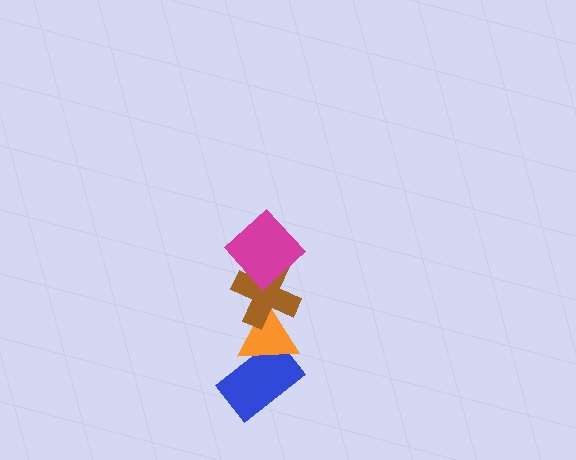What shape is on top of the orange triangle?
The brown cross is on top of the orange triangle.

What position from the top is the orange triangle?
The orange triangle is 3rd from the top.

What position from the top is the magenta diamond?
The magenta diamond is 1st from the top.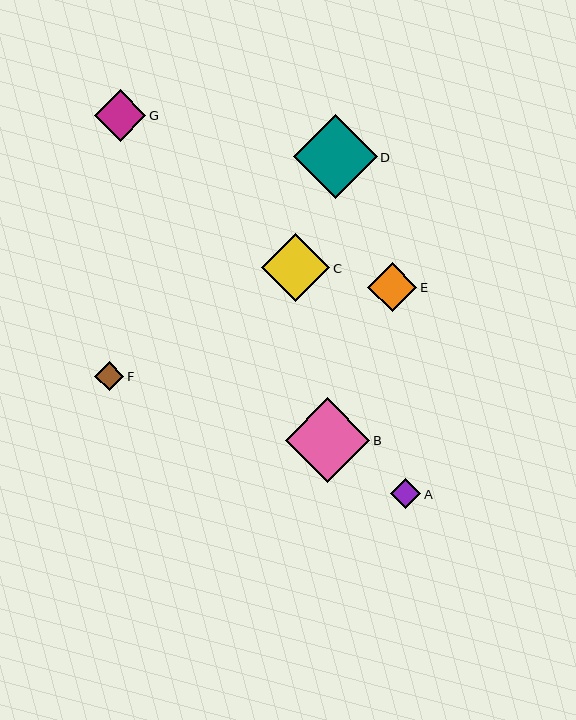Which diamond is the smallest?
Diamond F is the smallest with a size of approximately 30 pixels.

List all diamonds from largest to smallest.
From largest to smallest: B, D, C, G, E, A, F.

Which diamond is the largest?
Diamond B is the largest with a size of approximately 84 pixels.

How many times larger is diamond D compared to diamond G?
Diamond D is approximately 1.6 times the size of diamond G.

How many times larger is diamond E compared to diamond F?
Diamond E is approximately 1.7 times the size of diamond F.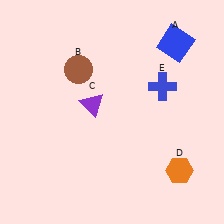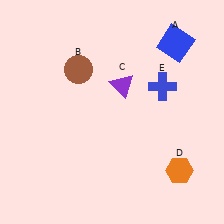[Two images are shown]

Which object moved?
The purple triangle (C) moved right.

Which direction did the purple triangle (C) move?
The purple triangle (C) moved right.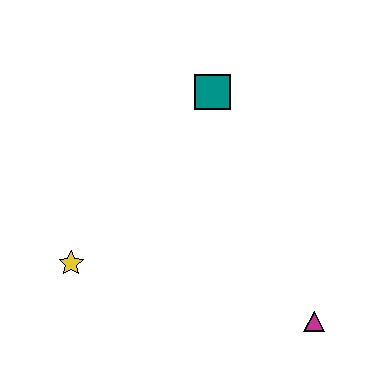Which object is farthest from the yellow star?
The magenta triangle is farthest from the yellow star.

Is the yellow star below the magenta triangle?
No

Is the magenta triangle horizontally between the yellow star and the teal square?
No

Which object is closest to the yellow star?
The teal square is closest to the yellow star.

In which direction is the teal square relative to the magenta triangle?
The teal square is above the magenta triangle.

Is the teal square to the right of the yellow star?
Yes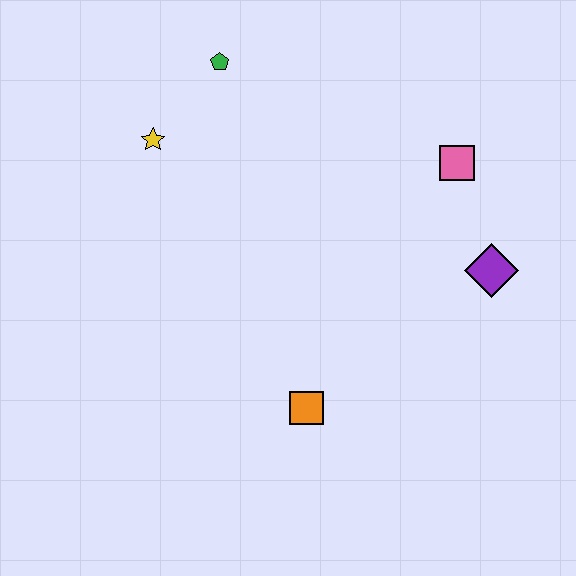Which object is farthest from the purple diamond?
The yellow star is farthest from the purple diamond.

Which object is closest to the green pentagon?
The yellow star is closest to the green pentagon.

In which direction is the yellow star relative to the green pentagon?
The yellow star is below the green pentagon.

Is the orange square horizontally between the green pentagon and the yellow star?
No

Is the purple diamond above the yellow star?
No